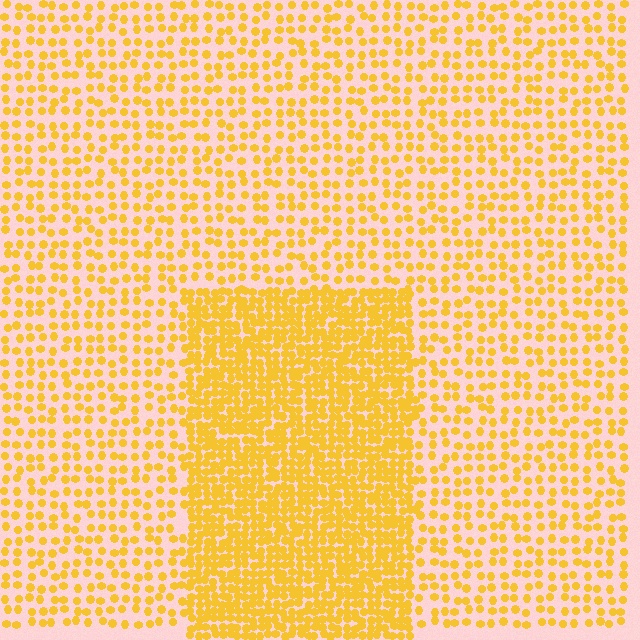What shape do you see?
I see a rectangle.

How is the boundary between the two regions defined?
The boundary is defined by a change in element density (approximately 2.3x ratio). All elements are the same color, size, and shape.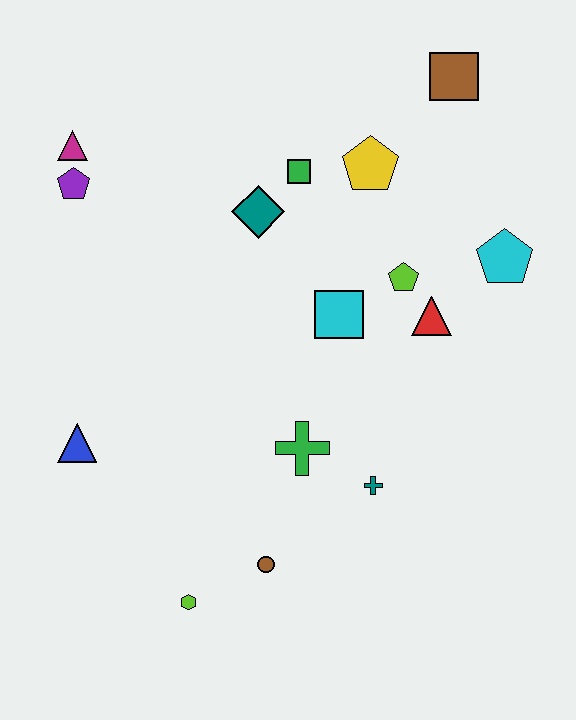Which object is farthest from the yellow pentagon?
The lime hexagon is farthest from the yellow pentagon.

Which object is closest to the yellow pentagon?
The green square is closest to the yellow pentagon.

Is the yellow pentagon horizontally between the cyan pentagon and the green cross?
Yes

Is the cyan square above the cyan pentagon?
No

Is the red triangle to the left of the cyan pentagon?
Yes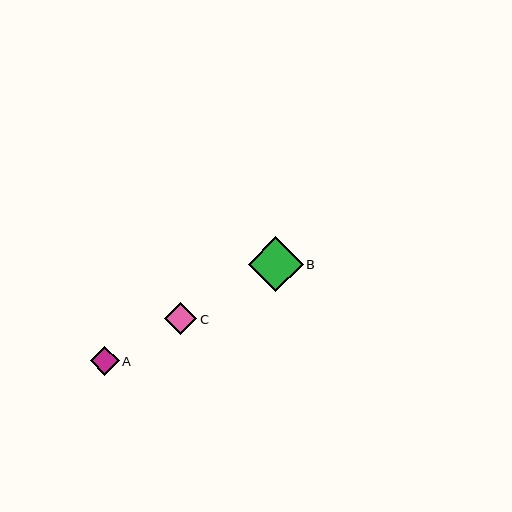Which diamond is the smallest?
Diamond A is the smallest with a size of approximately 29 pixels.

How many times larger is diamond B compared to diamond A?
Diamond B is approximately 1.9 times the size of diamond A.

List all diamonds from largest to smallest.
From largest to smallest: B, C, A.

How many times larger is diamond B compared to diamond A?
Diamond B is approximately 1.9 times the size of diamond A.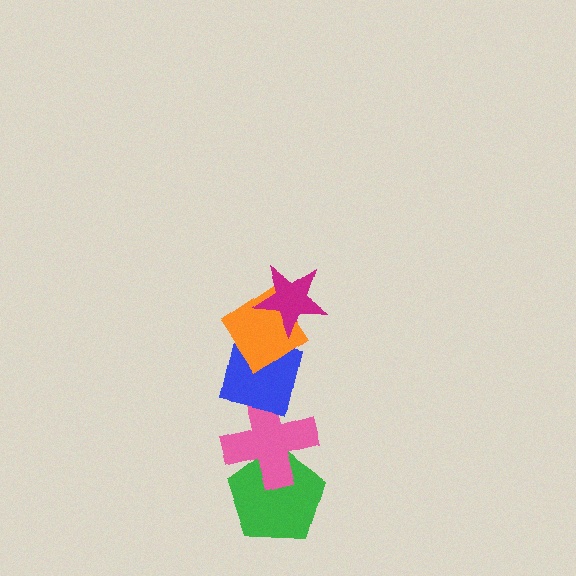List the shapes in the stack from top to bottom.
From top to bottom: the magenta star, the orange diamond, the blue square, the pink cross, the green pentagon.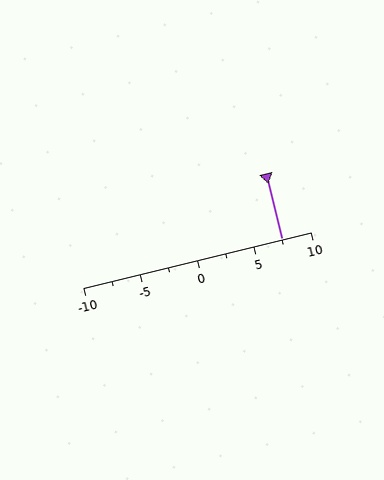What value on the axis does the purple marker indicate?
The marker indicates approximately 7.5.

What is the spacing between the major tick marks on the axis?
The major ticks are spaced 5 apart.